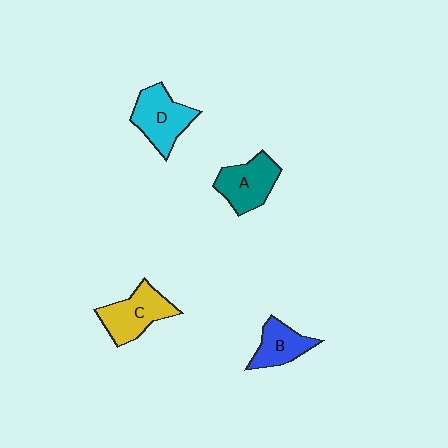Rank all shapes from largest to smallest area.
From largest to smallest: D (cyan), C (yellow), A (teal), B (blue).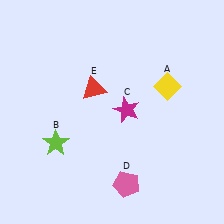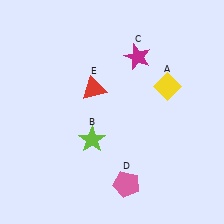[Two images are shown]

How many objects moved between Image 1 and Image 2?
2 objects moved between the two images.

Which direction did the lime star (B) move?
The lime star (B) moved right.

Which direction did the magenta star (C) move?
The magenta star (C) moved up.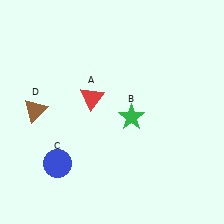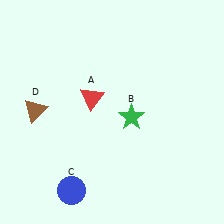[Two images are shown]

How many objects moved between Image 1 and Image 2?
1 object moved between the two images.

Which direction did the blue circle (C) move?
The blue circle (C) moved down.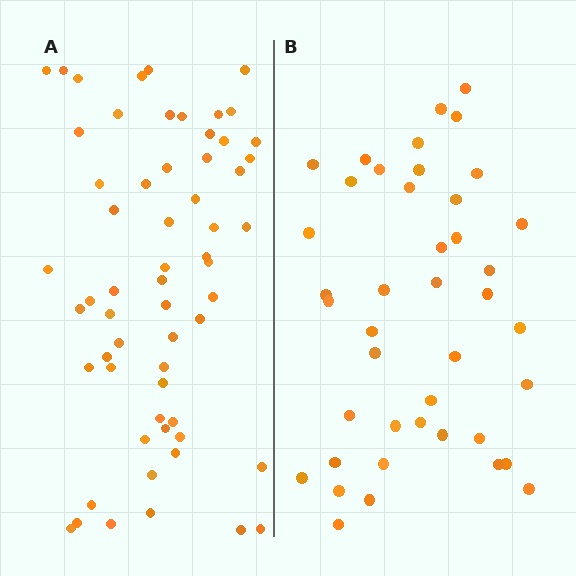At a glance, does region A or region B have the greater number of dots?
Region A (the left region) has more dots.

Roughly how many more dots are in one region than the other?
Region A has approximately 20 more dots than region B.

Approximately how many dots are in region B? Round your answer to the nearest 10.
About 40 dots. (The exact count is 42, which rounds to 40.)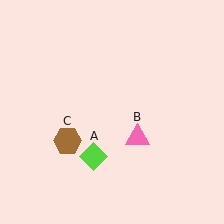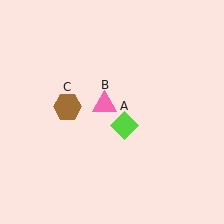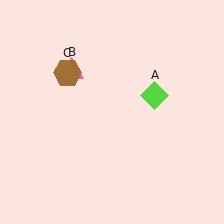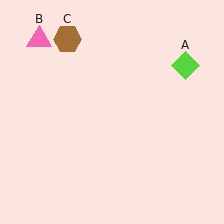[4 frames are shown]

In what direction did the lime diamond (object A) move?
The lime diamond (object A) moved up and to the right.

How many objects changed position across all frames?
3 objects changed position: lime diamond (object A), pink triangle (object B), brown hexagon (object C).